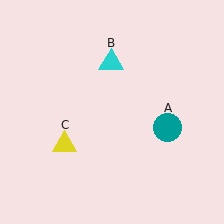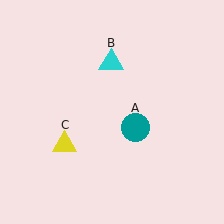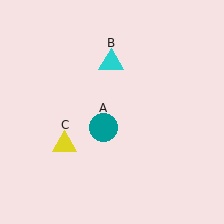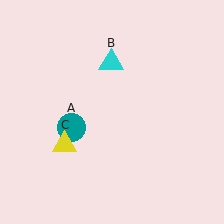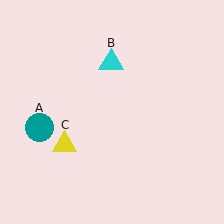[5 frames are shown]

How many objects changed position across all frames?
1 object changed position: teal circle (object A).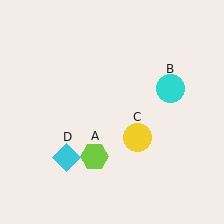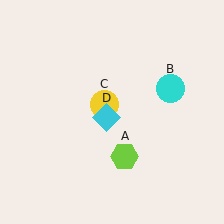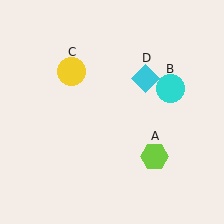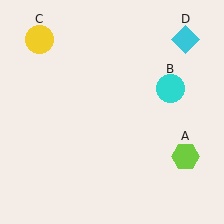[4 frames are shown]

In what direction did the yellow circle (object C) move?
The yellow circle (object C) moved up and to the left.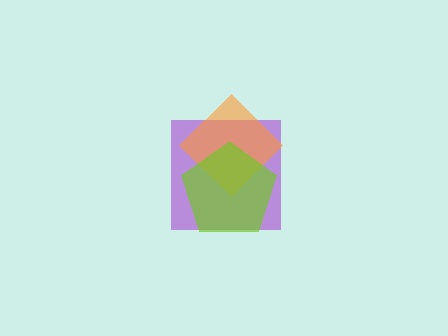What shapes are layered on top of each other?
The layered shapes are: a purple square, an orange diamond, a lime pentagon.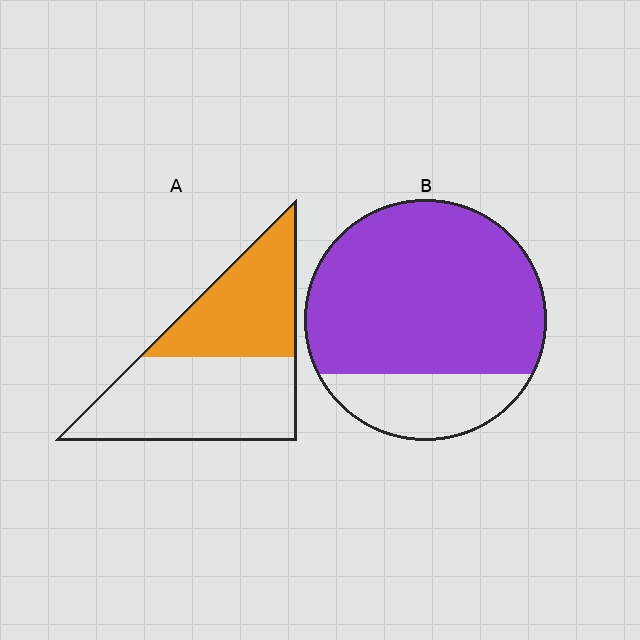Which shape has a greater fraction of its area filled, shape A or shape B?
Shape B.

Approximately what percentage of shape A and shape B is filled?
A is approximately 45% and B is approximately 75%.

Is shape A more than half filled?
No.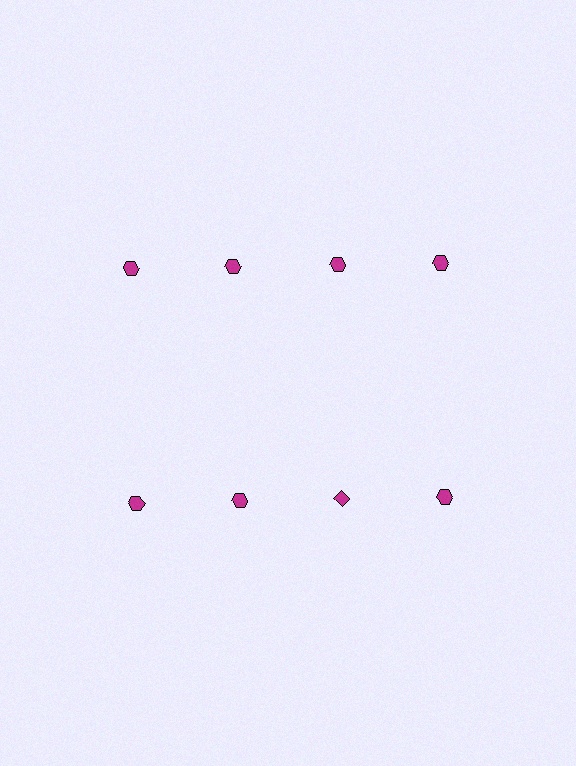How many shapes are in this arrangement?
There are 8 shapes arranged in a grid pattern.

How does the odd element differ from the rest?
It has a different shape: diamond instead of hexagon.